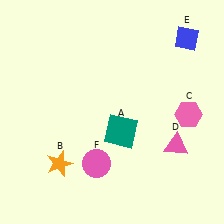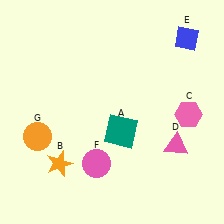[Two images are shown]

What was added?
An orange circle (G) was added in Image 2.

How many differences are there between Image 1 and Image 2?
There is 1 difference between the two images.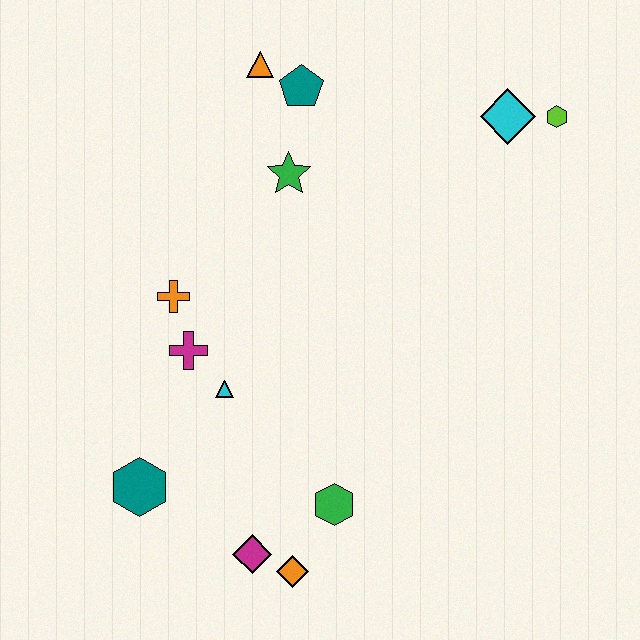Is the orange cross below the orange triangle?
Yes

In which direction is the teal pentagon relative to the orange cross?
The teal pentagon is above the orange cross.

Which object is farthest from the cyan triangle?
The lime hexagon is farthest from the cyan triangle.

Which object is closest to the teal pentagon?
The orange triangle is closest to the teal pentagon.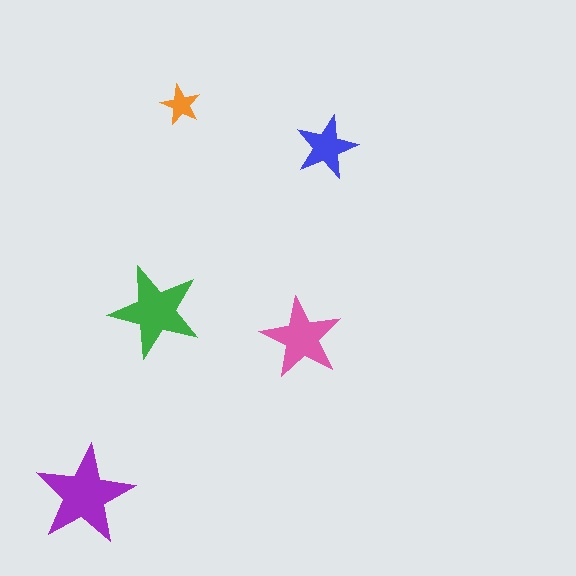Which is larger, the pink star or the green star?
The green one.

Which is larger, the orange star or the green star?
The green one.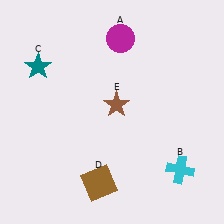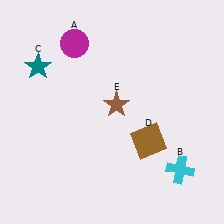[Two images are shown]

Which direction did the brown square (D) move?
The brown square (D) moved right.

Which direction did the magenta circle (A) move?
The magenta circle (A) moved left.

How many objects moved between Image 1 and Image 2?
2 objects moved between the two images.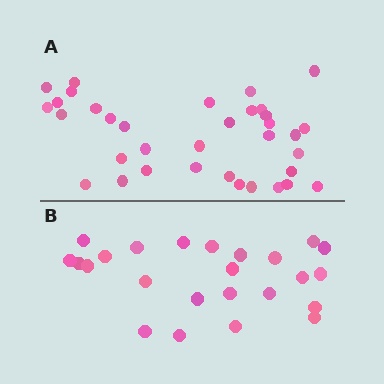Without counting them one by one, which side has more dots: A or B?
Region A (the top region) has more dots.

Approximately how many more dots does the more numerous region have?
Region A has roughly 12 or so more dots than region B.